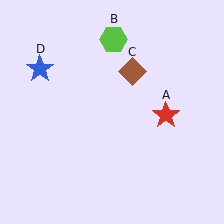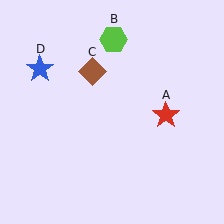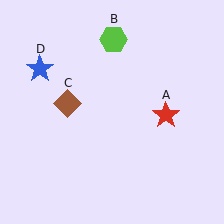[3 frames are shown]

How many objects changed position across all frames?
1 object changed position: brown diamond (object C).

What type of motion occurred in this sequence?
The brown diamond (object C) rotated counterclockwise around the center of the scene.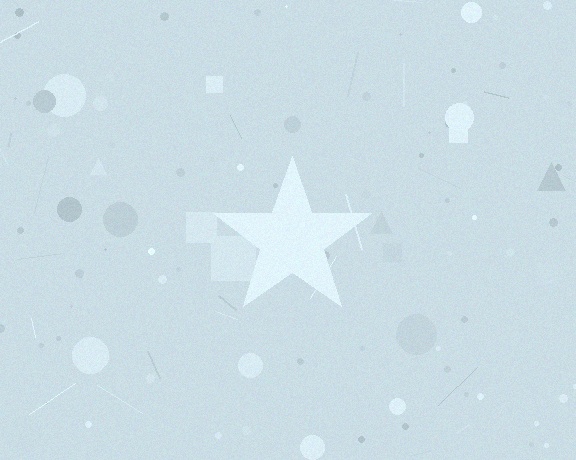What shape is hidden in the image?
A star is hidden in the image.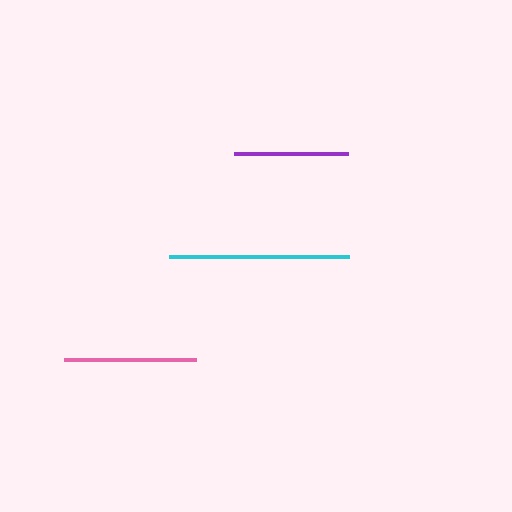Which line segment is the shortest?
The purple line is the shortest at approximately 114 pixels.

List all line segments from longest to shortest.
From longest to shortest: cyan, pink, purple.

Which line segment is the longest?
The cyan line is the longest at approximately 180 pixels.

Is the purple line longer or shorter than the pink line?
The pink line is longer than the purple line.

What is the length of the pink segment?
The pink segment is approximately 132 pixels long.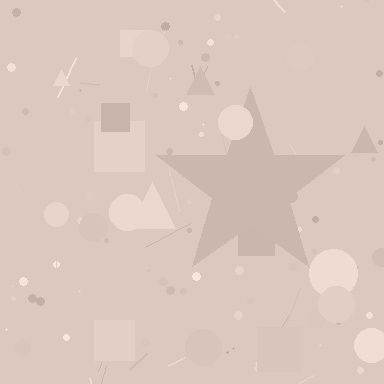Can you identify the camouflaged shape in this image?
The camouflaged shape is a star.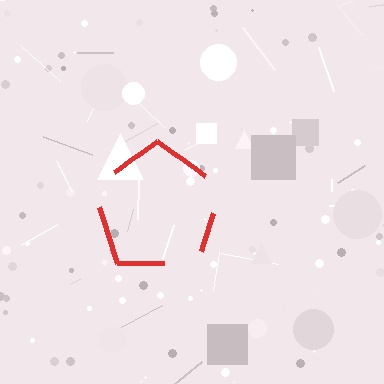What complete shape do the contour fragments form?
The contour fragments form a pentagon.